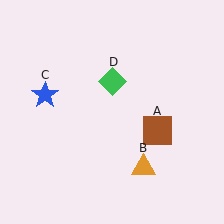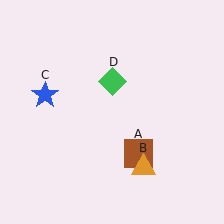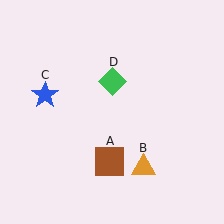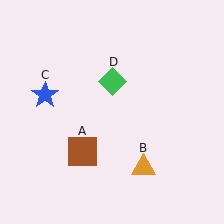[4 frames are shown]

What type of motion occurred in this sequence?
The brown square (object A) rotated clockwise around the center of the scene.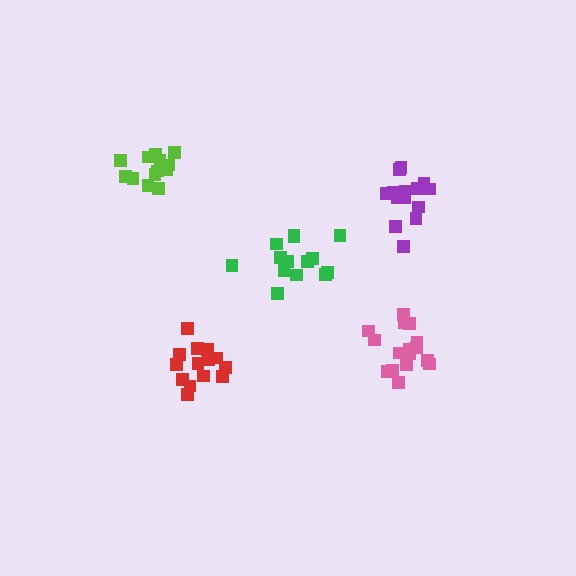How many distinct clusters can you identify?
There are 5 distinct clusters.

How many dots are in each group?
Group 1: 14 dots, Group 2: 16 dots, Group 3: 14 dots, Group 4: 13 dots, Group 5: 15 dots (72 total).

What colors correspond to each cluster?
The clusters are colored: green, pink, red, lime, purple.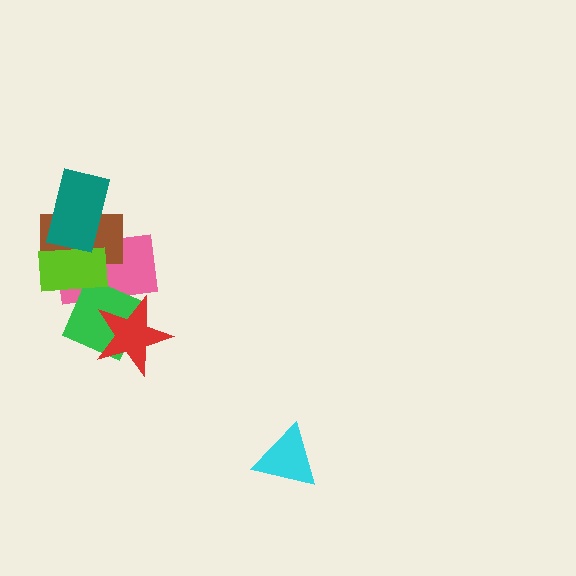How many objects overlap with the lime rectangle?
4 objects overlap with the lime rectangle.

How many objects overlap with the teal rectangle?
3 objects overlap with the teal rectangle.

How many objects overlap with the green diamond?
3 objects overlap with the green diamond.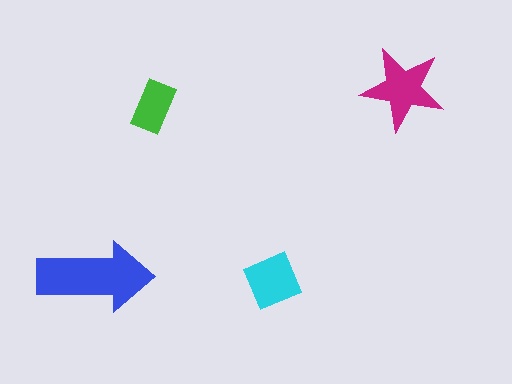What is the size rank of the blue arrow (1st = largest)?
1st.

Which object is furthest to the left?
The blue arrow is leftmost.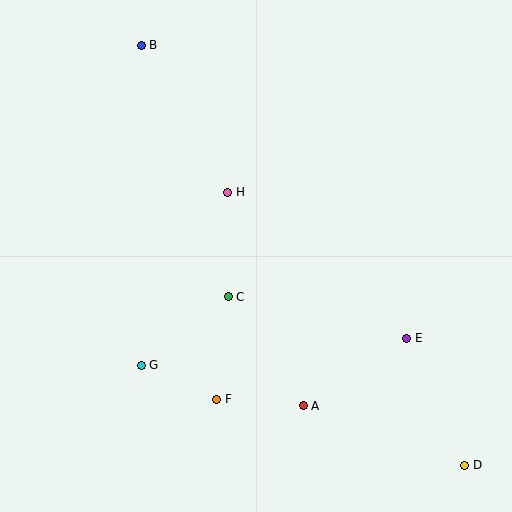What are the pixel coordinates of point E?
Point E is at (407, 338).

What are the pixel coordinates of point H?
Point H is at (228, 192).